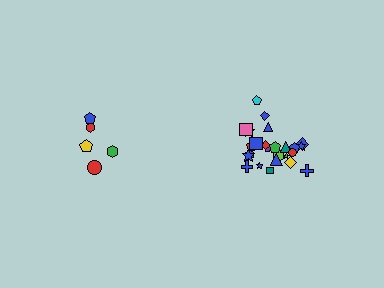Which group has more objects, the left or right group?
The right group.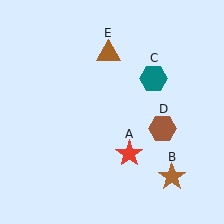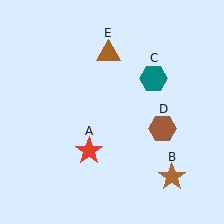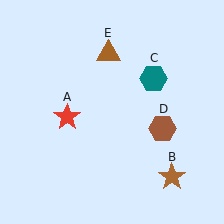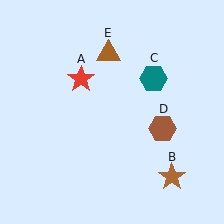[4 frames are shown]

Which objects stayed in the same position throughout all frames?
Brown star (object B) and teal hexagon (object C) and brown hexagon (object D) and brown triangle (object E) remained stationary.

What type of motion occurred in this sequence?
The red star (object A) rotated clockwise around the center of the scene.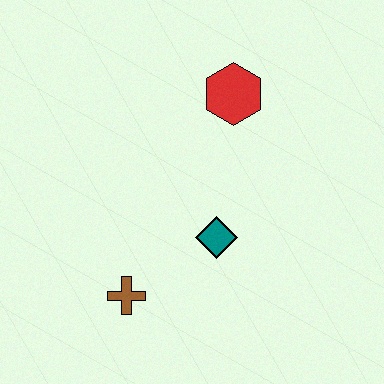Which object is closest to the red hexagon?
The teal diamond is closest to the red hexagon.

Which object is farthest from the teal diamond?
The red hexagon is farthest from the teal diamond.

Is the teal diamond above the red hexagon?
No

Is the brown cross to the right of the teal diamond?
No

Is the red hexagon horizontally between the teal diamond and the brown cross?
No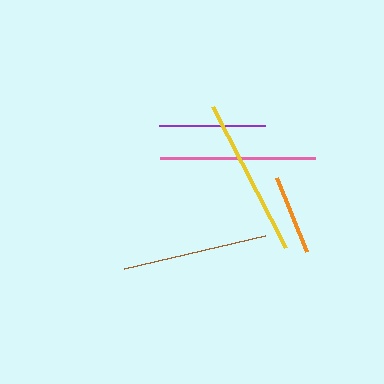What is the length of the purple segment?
The purple segment is approximately 105 pixels long.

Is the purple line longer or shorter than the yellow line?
The yellow line is longer than the purple line.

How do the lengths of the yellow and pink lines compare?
The yellow and pink lines are approximately the same length.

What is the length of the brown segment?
The brown segment is approximately 145 pixels long.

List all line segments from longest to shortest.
From longest to shortest: yellow, pink, brown, purple, orange.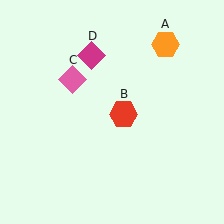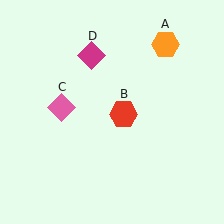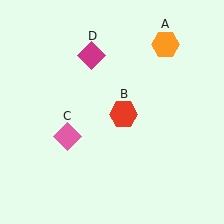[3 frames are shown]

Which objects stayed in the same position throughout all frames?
Orange hexagon (object A) and red hexagon (object B) and magenta diamond (object D) remained stationary.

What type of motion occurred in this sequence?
The pink diamond (object C) rotated counterclockwise around the center of the scene.